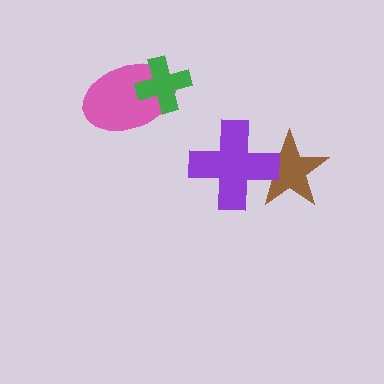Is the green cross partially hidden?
No, no other shape covers it.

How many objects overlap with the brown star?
1 object overlaps with the brown star.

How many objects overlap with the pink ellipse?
1 object overlaps with the pink ellipse.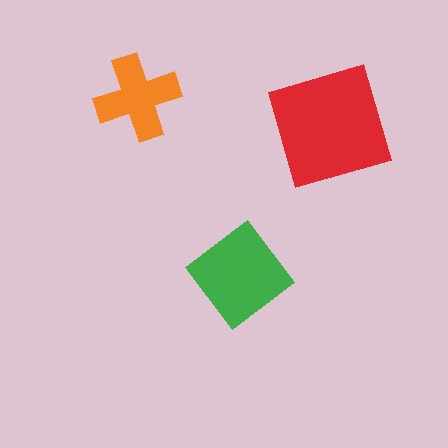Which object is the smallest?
The orange cross.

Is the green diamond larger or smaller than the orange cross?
Larger.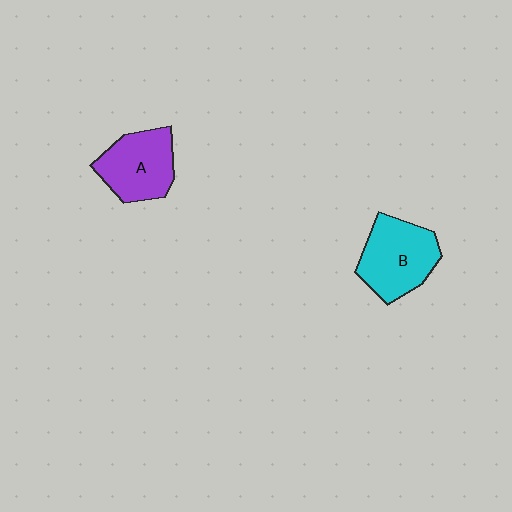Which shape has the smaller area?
Shape A (purple).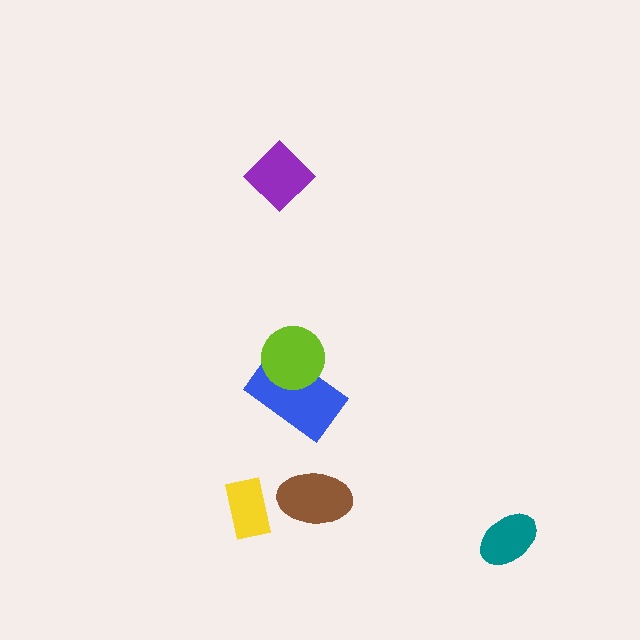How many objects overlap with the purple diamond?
0 objects overlap with the purple diamond.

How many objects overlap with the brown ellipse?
0 objects overlap with the brown ellipse.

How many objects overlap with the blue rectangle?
1 object overlaps with the blue rectangle.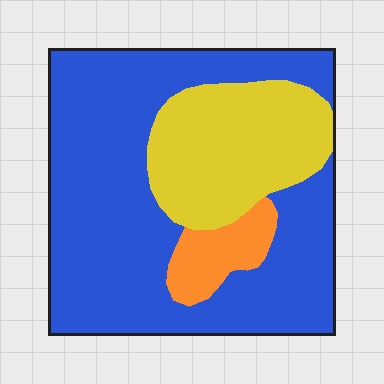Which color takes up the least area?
Orange, at roughly 10%.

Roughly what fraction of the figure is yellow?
Yellow covers 26% of the figure.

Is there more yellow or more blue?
Blue.